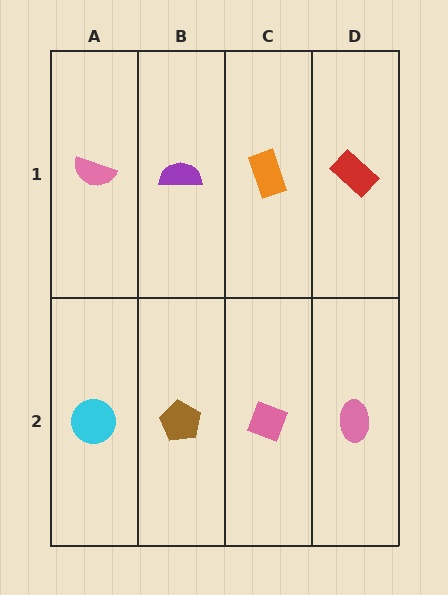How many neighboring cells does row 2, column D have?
2.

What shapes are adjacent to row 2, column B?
A purple semicircle (row 1, column B), a cyan circle (row 2, column A), a pink diamond (row 2, column C).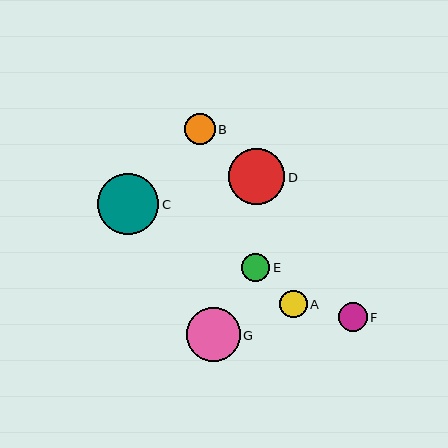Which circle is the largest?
Circle C is the largest with a size of approximately 61 pixels.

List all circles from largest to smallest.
From largest to smallest: C, D, G, B, F, E, A.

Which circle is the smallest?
Circle A is the smallest with a size of approximately 27 pixels.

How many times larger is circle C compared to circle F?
Circle C is approximately 2.1 times the size of circle F.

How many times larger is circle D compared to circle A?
Circle D is approximately 2.1 times the size of circle A.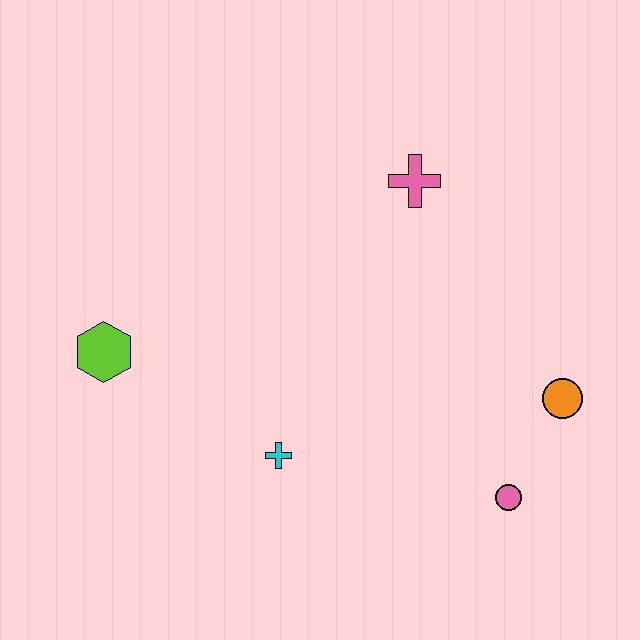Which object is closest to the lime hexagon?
The cyan cross is closest to the lime hexagon.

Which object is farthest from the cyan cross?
The pink cross is farthest from the cyan cross.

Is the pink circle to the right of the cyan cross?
Yes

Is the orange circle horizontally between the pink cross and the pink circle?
No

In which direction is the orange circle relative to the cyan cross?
The orange circle is to the right of the cyan cross.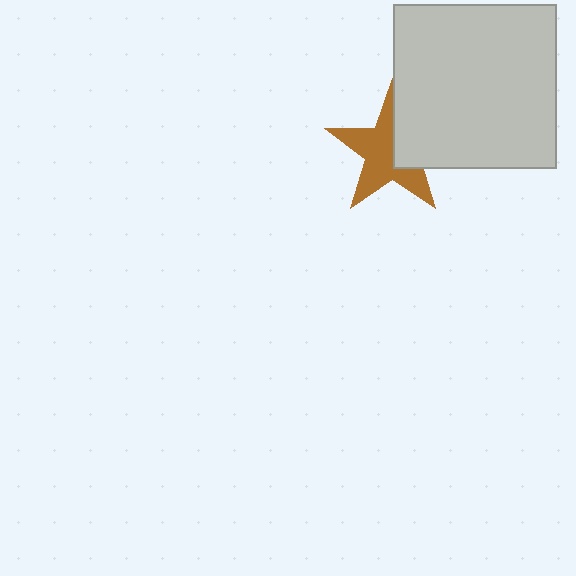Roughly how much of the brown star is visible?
About half of it is visible (roughly 65%).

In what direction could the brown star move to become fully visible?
The brown star could move left. That would shift it out from behind the light gray square entirely.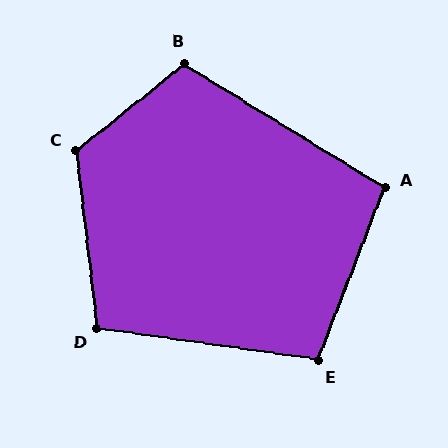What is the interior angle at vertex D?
Approximately 104 degrees (obtuse).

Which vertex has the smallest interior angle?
A, at approximately 100 degrees.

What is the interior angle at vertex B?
Approximately 110 degrees (obtuse).